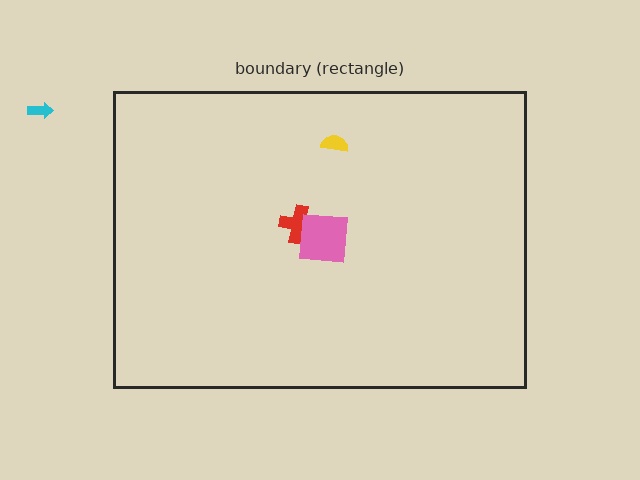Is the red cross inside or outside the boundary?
Inside.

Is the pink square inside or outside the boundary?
Inside.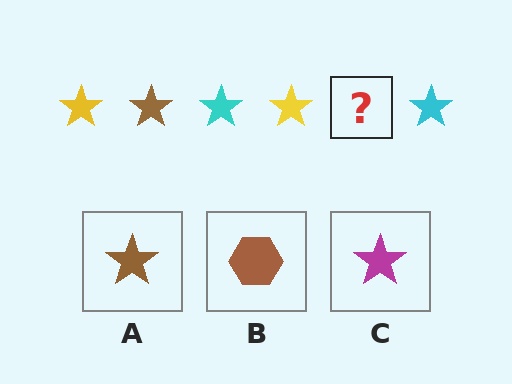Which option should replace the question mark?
Option A.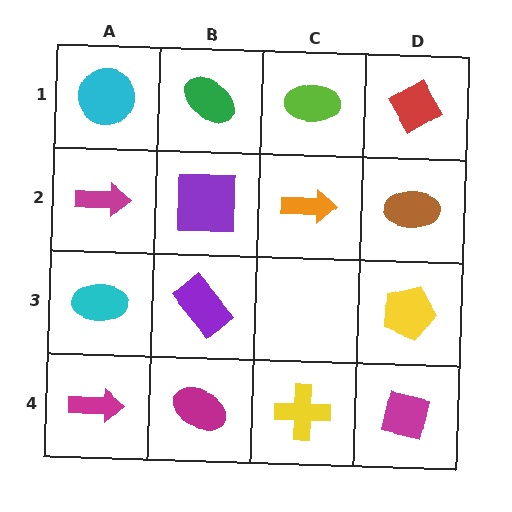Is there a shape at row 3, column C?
No, that cell is empty.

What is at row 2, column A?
A magenta arrow.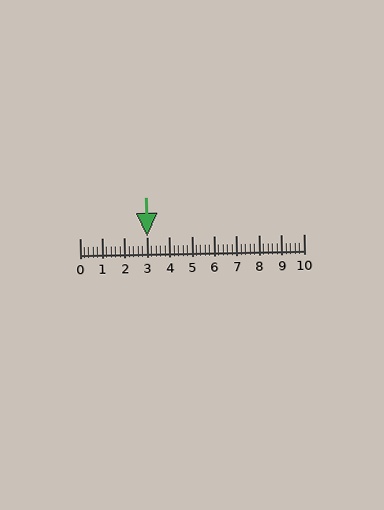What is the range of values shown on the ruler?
The ruler shows values from 0 to 10.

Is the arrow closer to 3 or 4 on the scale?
The arrow is closer to 3.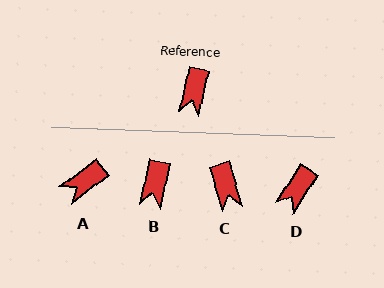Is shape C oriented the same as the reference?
No, it is off by about 30 degrees.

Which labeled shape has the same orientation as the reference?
B.